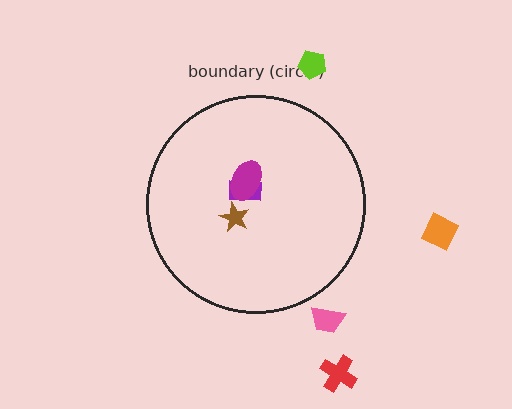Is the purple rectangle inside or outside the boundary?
Inside.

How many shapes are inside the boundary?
3 inside, 4 outside.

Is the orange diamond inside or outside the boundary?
Outside.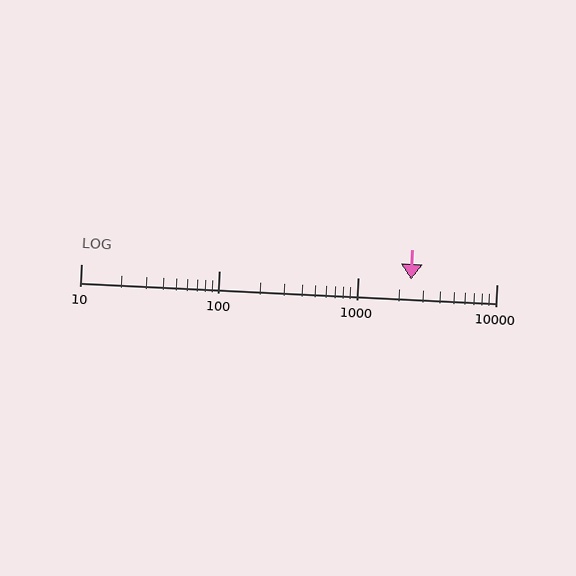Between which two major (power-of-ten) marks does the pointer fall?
The pointer is between 1000 and 10000.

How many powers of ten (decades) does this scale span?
The scale spans 3 decades, from 10 to 10000.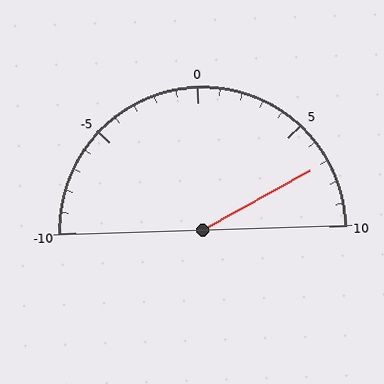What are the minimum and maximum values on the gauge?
The gauge ranges from -10 to 10.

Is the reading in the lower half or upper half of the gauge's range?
The reading is in the upper half of the range (-10 to 10).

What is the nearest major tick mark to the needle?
The nearest major tick mark is 5.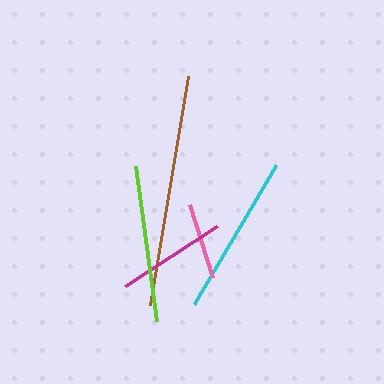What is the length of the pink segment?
The pink segment is approximately 77 pixels long.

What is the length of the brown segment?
The brown segment is approximately 232 pixels long.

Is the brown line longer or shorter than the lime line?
The brown line is longer than the lime line.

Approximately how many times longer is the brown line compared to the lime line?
The brown line is approximately 1.5 times the length of the lime line.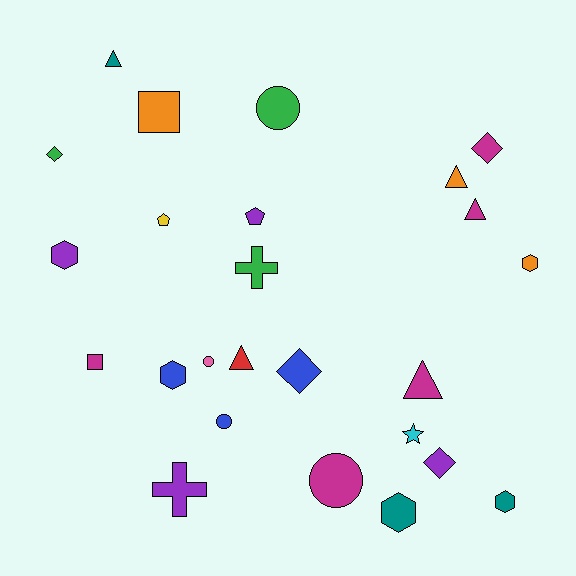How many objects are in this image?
There are 25 objects.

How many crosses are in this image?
There are 2 crosses.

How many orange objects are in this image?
There are 3 orange objects.